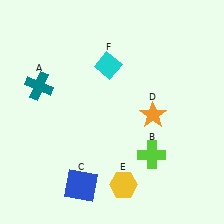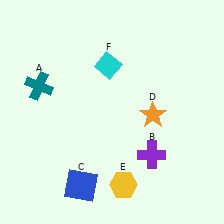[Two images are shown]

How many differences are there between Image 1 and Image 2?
There is 1 difference between the two images.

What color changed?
The cross (B) changed from lime in Image 1 to purple in Image 2.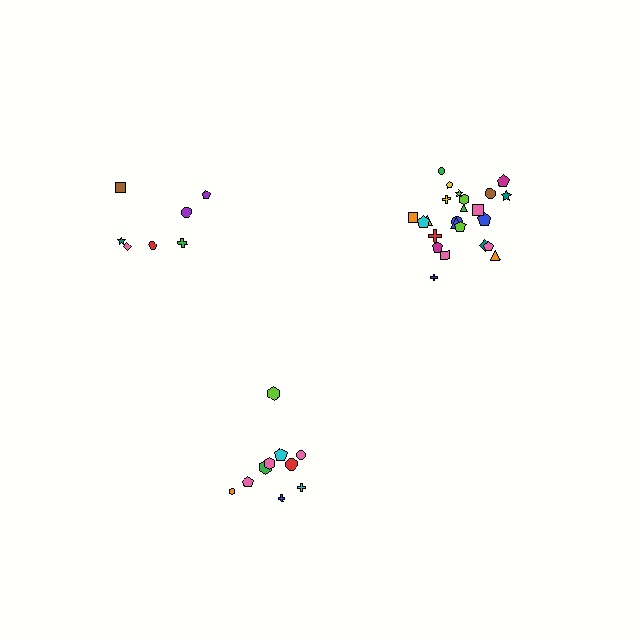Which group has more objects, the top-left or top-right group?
The top-right group.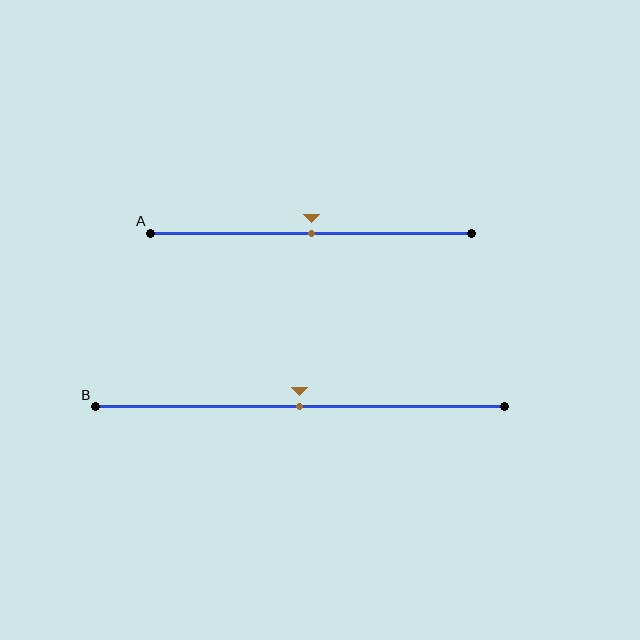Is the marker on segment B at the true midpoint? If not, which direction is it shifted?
Yes, the marker on segment B is at the true midpoint.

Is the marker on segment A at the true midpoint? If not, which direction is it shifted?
Yes, the marker on segment A is at the true midpoint.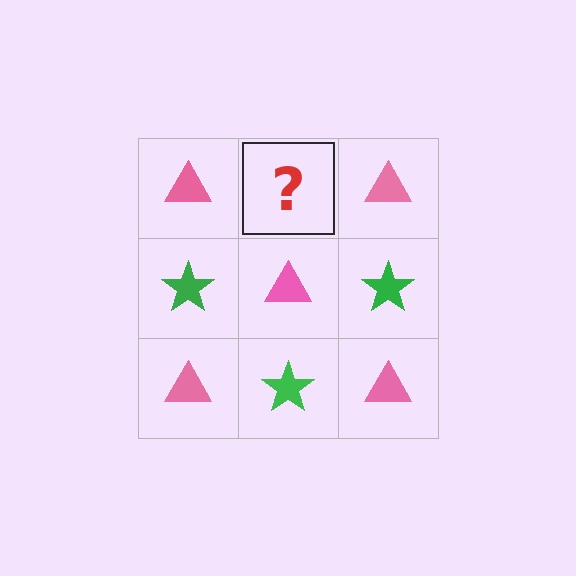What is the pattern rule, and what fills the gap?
The rule is that it alternates pink triangle and green star in a checkerboard pattern. The gap should be filled with a green star.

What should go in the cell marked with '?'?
The missing cell should contain a green star.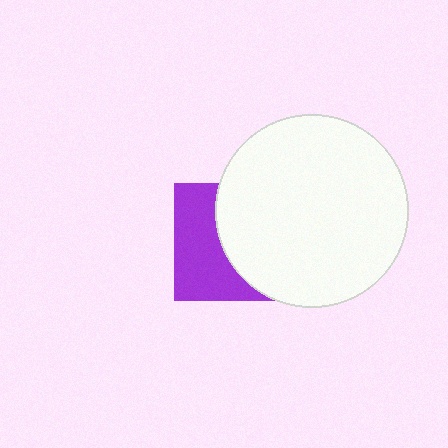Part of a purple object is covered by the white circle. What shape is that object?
It is a square.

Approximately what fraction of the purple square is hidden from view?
Roughly 53% of the purple square is hidden behind the white circle.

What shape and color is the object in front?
The object in front is a white circle.